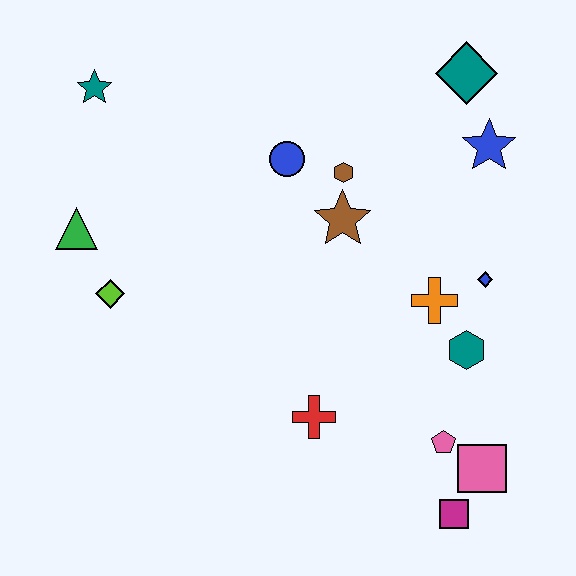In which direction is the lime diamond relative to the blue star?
The lime diamond is to the left of the blue star.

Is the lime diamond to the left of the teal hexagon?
Yes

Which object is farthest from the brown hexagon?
The magenta square is farthest from the brown hexagon.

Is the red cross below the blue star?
Yes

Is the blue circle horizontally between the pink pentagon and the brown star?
No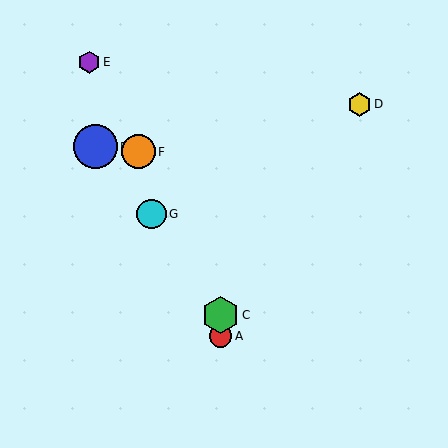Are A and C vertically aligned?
Yes, both are at x≈221.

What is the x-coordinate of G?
Object G is at x≈152.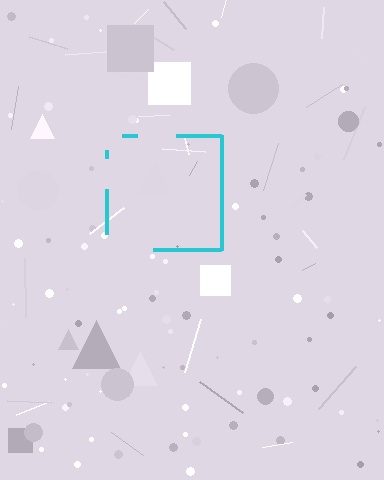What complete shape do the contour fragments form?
The contour fragments form a square.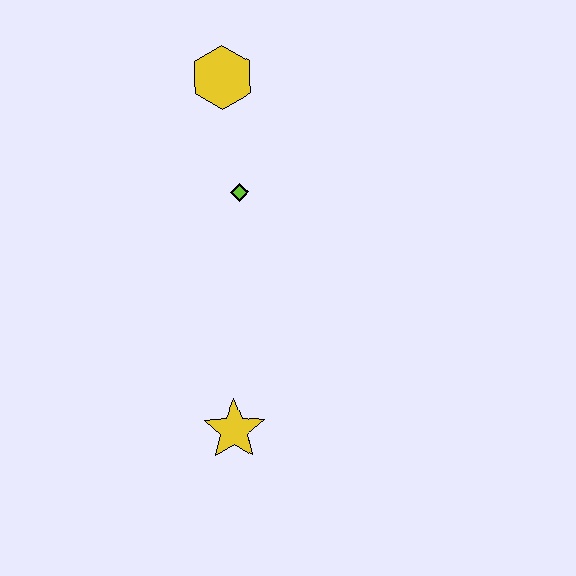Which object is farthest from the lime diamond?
The yellow star is farthest from the lime diamond.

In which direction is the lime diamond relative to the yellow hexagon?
The lime diamond is below the yellow hexagon.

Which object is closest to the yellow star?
The lime diamond is closest to the yellow star.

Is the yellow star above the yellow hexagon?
No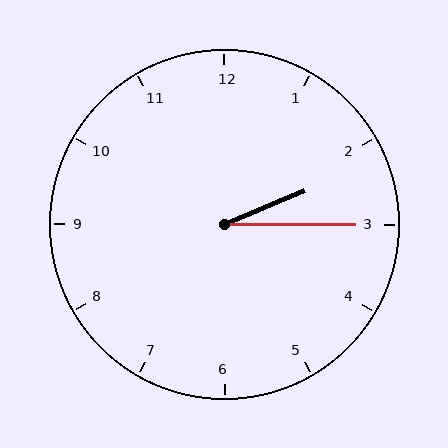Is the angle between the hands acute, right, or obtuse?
It is acute.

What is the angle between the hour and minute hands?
Approximately 22 degrees.